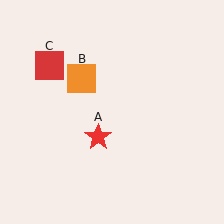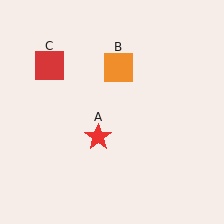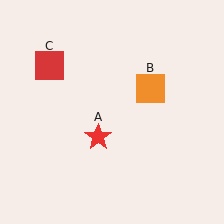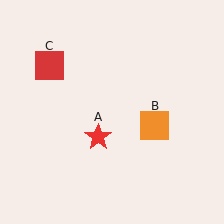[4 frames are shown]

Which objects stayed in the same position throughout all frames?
Red star (object A) and red square (object C) remained stationary.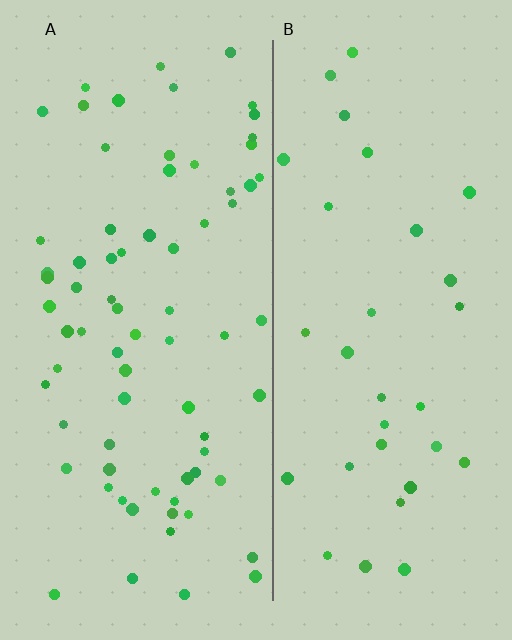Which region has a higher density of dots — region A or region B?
A (the left).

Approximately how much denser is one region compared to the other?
Approximately 2.3× — region A over region B.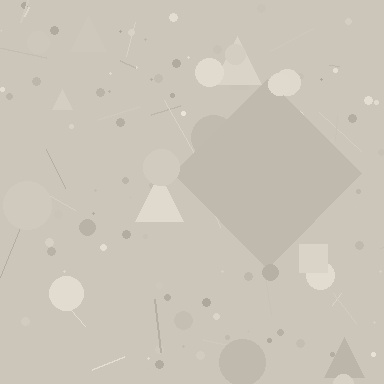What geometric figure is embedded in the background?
A diamond is embedded in the background.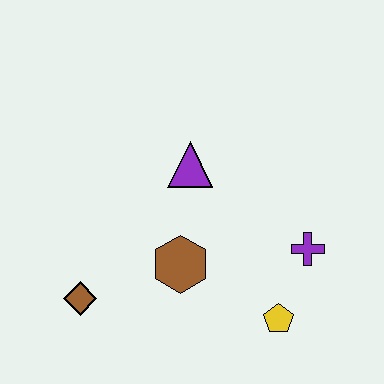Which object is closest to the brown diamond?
The brown hexagon is closest to the brown diamond.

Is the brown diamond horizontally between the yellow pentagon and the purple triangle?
No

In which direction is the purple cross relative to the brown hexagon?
The purple cross is to the right of the brown hexagon.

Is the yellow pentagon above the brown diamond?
No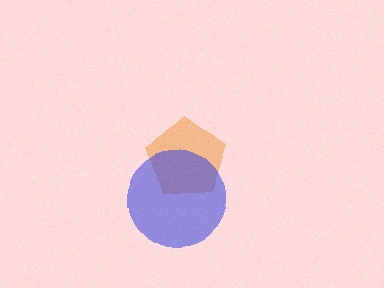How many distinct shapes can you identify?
There are 2 distinct shapes: an orange pentagon, a blue circle.